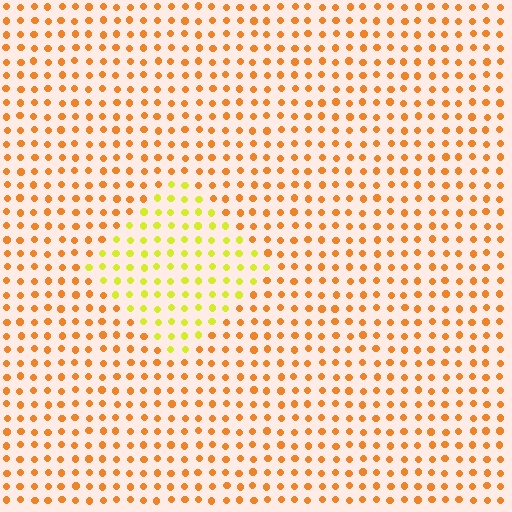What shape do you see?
I see a diamond.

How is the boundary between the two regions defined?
The boundary is defined purely by a slight shift in hue (about 40 degrees). Spacing, size, and orientation are identical on both sides.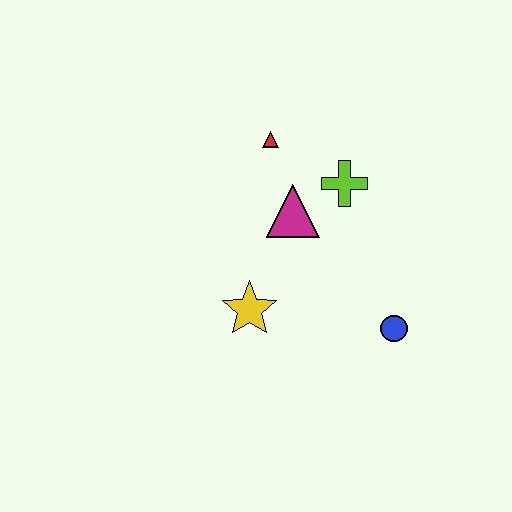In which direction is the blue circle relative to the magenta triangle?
The blue circle is below the magenta triangle.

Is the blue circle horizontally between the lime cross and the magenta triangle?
No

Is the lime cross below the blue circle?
No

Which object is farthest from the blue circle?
The red triangle is farthest from the blue circle.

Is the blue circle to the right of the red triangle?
Yes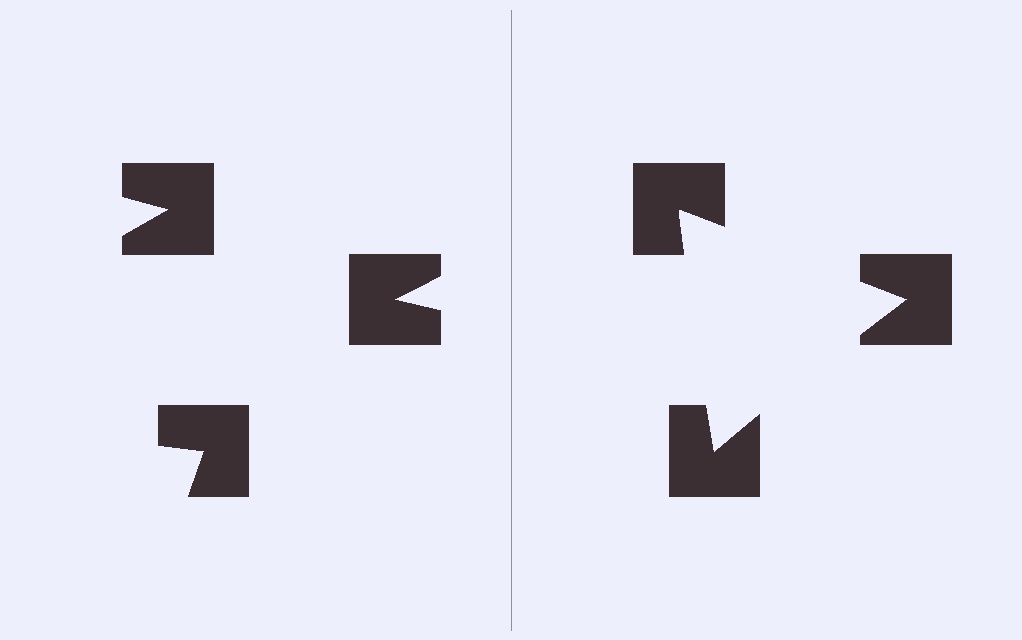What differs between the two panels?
The notched squares are positioned identically on both sides; only the wedge orientations differ. On the right they align to a triangle; on the left they are misaligned.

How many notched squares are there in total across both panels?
6 — 3 on each side.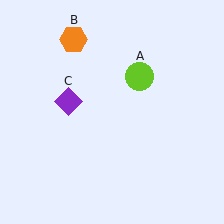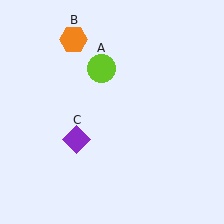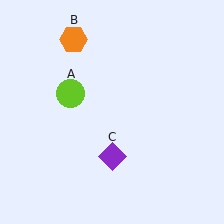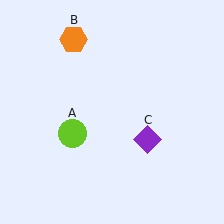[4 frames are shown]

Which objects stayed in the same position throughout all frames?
Orange hexagon (object B) remained stationary.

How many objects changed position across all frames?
2 objects changed position: lime circle (object A), purple diamond (object C).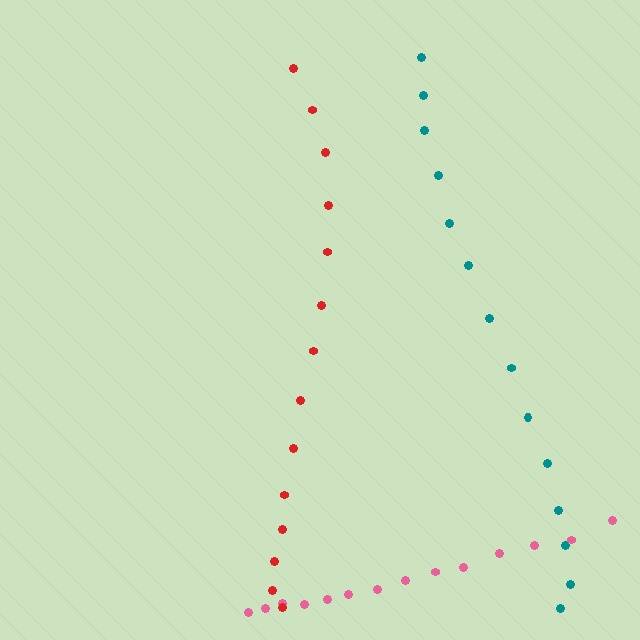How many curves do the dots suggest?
There are 3 distinct paths.